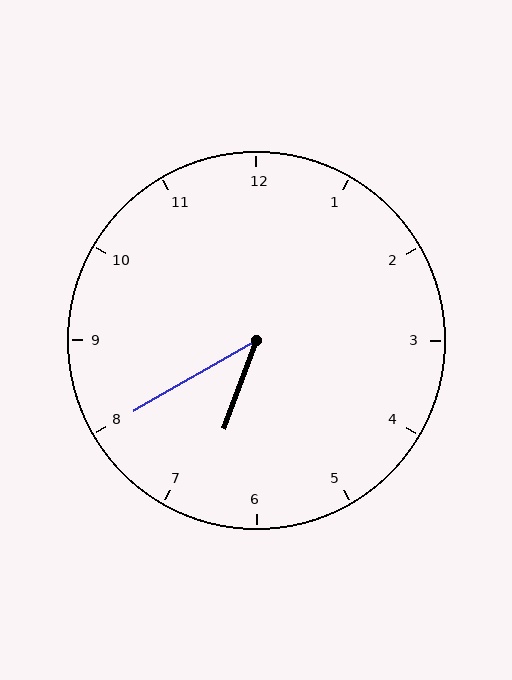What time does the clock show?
6:40.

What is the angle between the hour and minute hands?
Approximately 40 degrees.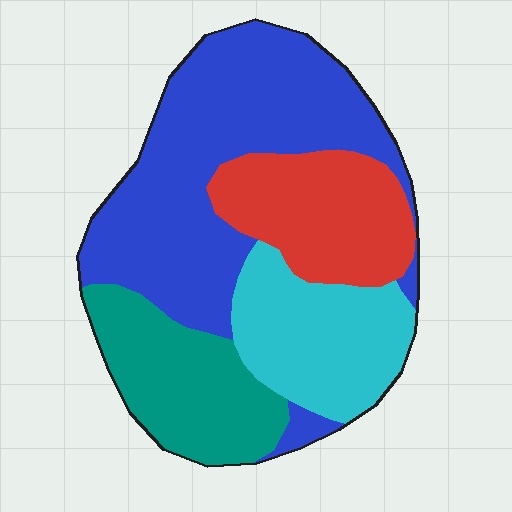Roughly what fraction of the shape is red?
Red takes up between a sixth and a third of the shape.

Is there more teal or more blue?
Blue.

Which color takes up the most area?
Blue, at roughly 45%.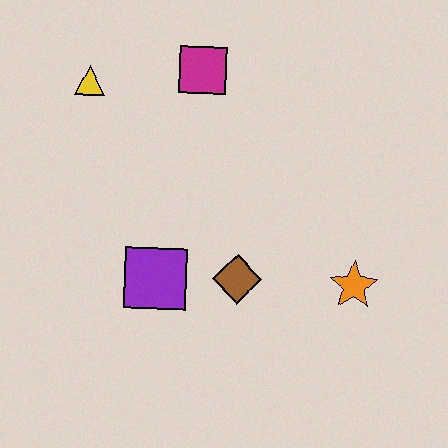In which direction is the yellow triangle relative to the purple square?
The yellow triangle is above the purple square.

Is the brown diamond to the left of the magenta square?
No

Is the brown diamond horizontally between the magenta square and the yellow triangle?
No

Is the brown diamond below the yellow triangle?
Yes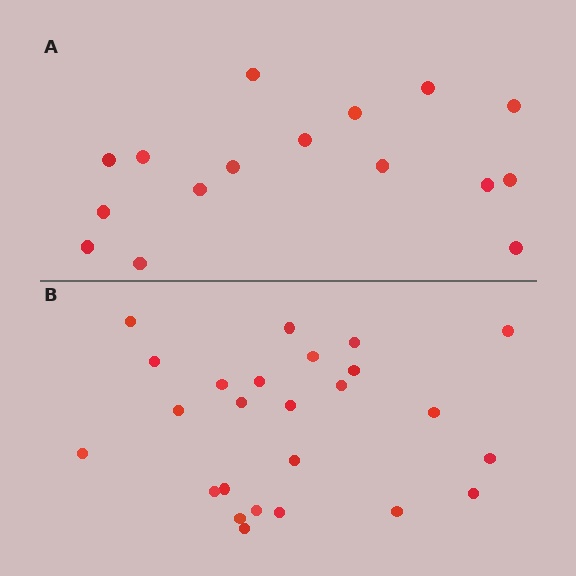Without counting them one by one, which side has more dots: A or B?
Region B (the bottom region) has more dots.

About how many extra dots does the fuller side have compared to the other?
Region B has roughly 8 or so more dots than region A.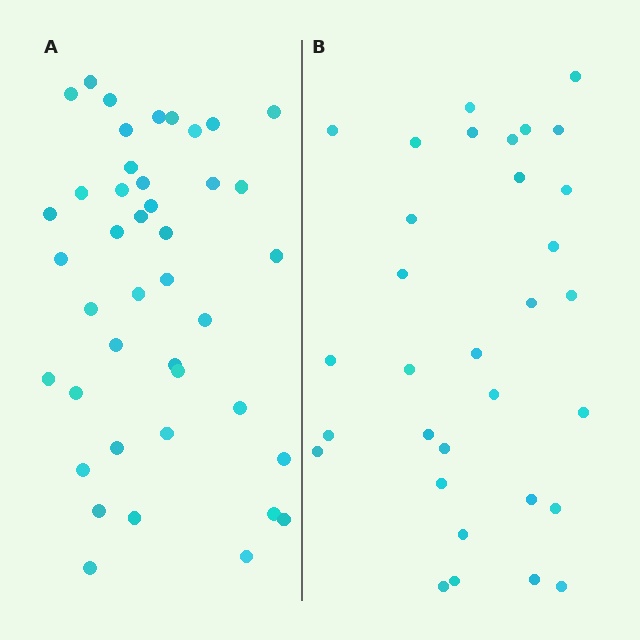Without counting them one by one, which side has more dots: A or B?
Region A (the left region) has more dots.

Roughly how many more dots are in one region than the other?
Region A has roughly 10 or so more dots than region B.